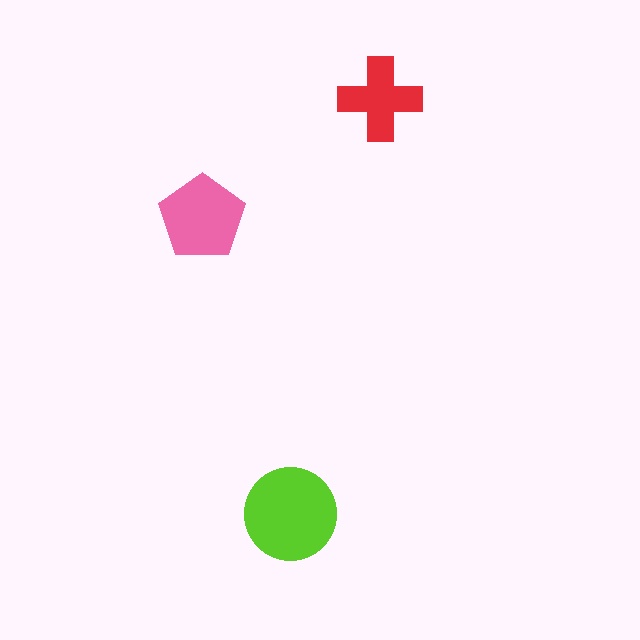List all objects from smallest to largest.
The red cross, the pink pentagon, the lime circle.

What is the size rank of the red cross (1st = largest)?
3rd.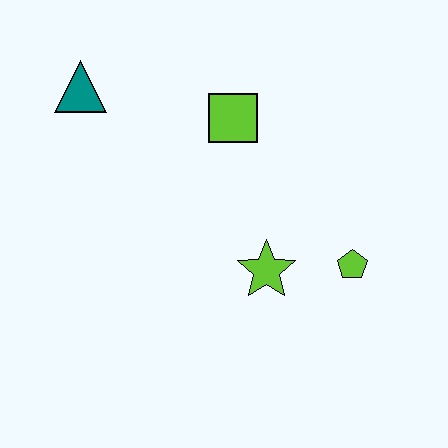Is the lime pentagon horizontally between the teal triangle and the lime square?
No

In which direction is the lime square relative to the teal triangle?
The lime square is to the right of the teal triangle.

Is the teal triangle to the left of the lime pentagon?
Yes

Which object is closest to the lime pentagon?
The lime star is closest to the lime pentagon.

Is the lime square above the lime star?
Yes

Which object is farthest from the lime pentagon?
The teal triangle is farthest from the lime pentagon.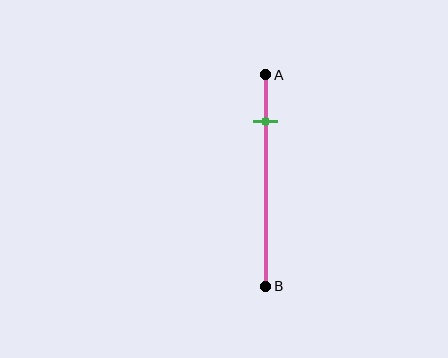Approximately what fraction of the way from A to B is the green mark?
The green mark is approximately 20% of the way from A to B.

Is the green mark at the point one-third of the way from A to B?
No, the mark is at about 20% from A, not at the 33% one-third point.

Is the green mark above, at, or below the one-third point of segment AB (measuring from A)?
The green mark is above the one-third point of segment AB.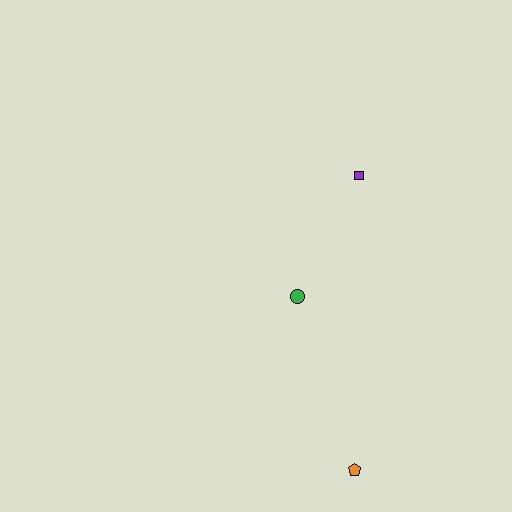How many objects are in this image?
There are 3 objects.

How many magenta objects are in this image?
There are no magenta objects.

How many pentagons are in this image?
There is 1 pentagon.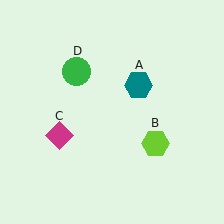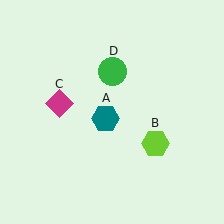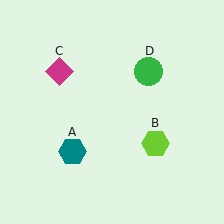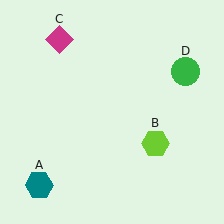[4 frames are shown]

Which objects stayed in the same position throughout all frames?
Lime hexagon (object B) remained stationary.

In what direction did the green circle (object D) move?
The green circle (object D) moved right.